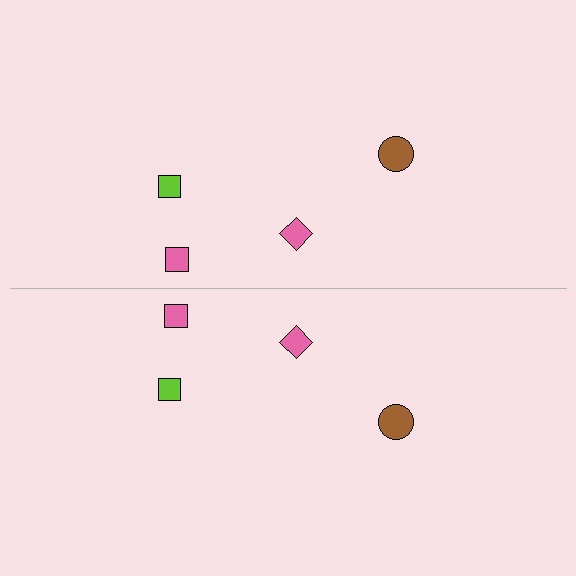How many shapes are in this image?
There are 8 shapes in this image.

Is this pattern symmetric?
Yes, this pattern has bilateral (reflection) symmetry.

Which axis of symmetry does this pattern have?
The pattern has a horizontal axis of symmetry running through the center of the image.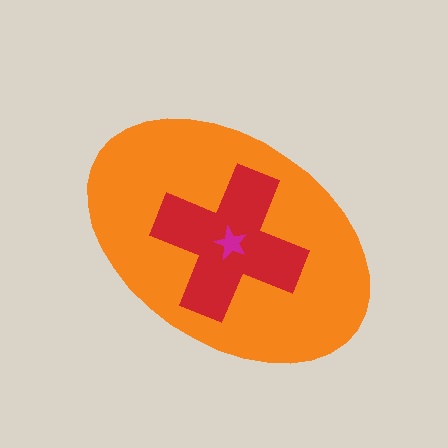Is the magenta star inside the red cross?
Yes.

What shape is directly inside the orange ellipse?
The red cross.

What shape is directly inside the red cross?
The magenta star.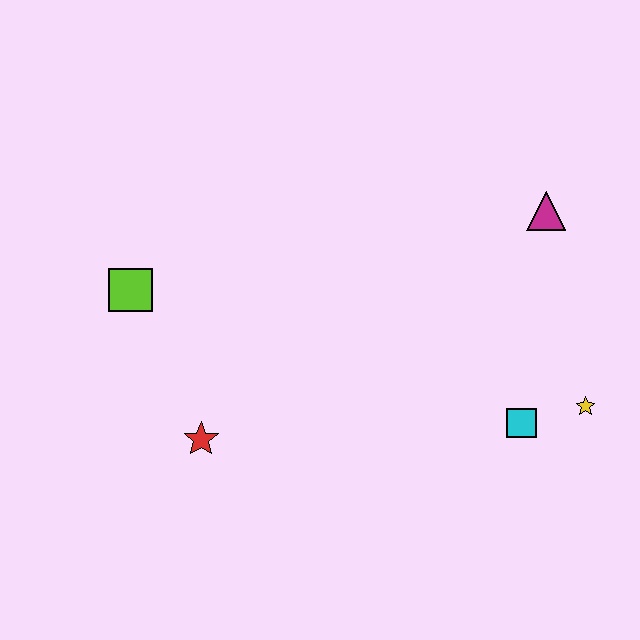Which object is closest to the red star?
The lime square is closest to the red star.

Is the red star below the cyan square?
Yes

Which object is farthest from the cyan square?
The lime square is farthest from the cyan square.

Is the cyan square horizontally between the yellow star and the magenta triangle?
No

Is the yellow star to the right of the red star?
Yes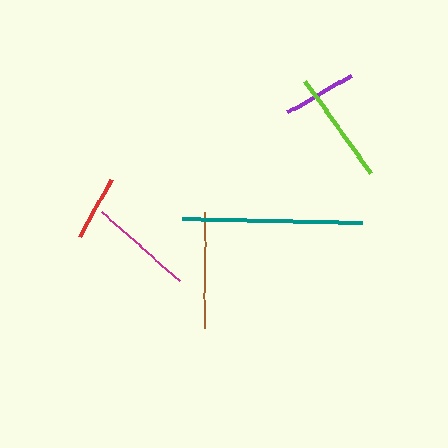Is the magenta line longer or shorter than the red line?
The magenta line is longer than the red line.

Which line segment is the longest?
The teal line is the longest at approximately 180 pixels.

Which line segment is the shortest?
The red line is the shortest at approximately 66 pixels.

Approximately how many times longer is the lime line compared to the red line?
The lime line is approximately 1.7 times the length of the red line.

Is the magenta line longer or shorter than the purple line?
The magenta line is longer than the purple line.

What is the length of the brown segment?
The brown segment is approximately 115 pixels long.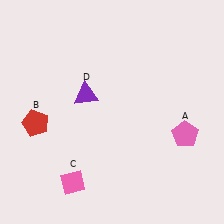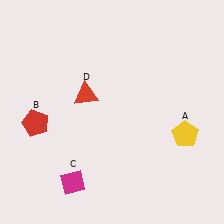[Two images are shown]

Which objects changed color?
A changed from pink to yellow. C changed from pink to magenta. D changed from purple to red.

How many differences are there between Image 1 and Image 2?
There are 3 differences between the two images.